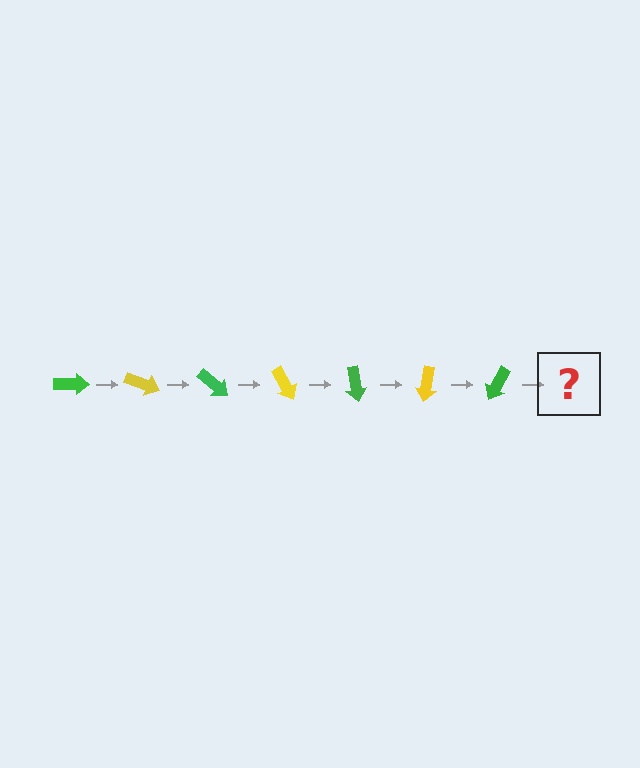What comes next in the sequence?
The next element should be a yellow arrow, rotated 140 degrees from the start.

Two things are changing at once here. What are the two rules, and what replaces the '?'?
The two rules are that it rotates 20 degrees each step and the color cycles through green and yellow. The '?' should be a yellow arrow, rotated 140 degrees from the start.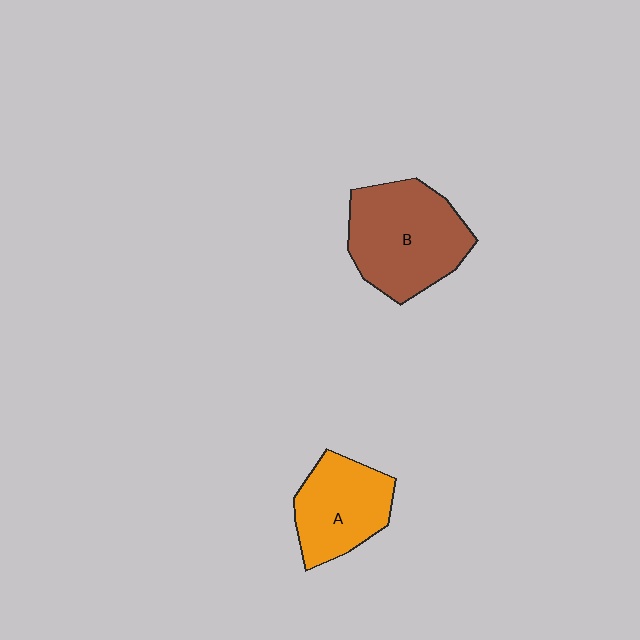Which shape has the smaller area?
Shape A (orange).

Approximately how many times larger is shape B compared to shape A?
Approximately 1.4 times.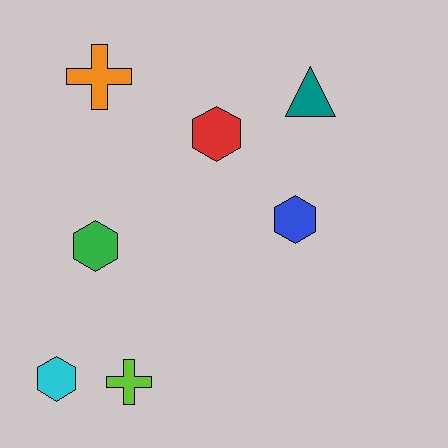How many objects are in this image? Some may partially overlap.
There are 7 objects.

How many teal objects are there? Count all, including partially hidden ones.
There is 1 teal object.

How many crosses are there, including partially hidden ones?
There are 2 crosses.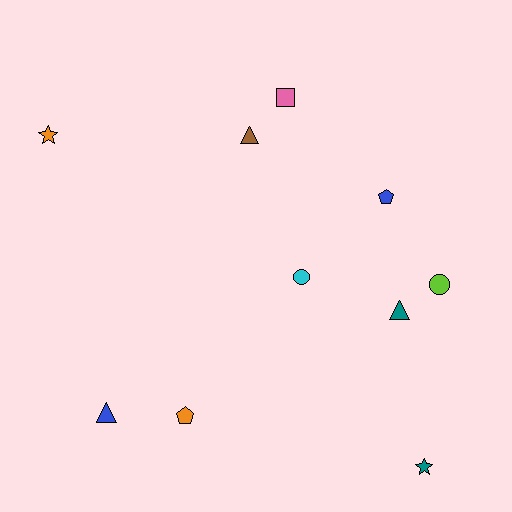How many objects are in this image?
There are 10 objects.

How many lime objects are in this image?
There is 1 lime object.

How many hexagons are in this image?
There are no hexagons.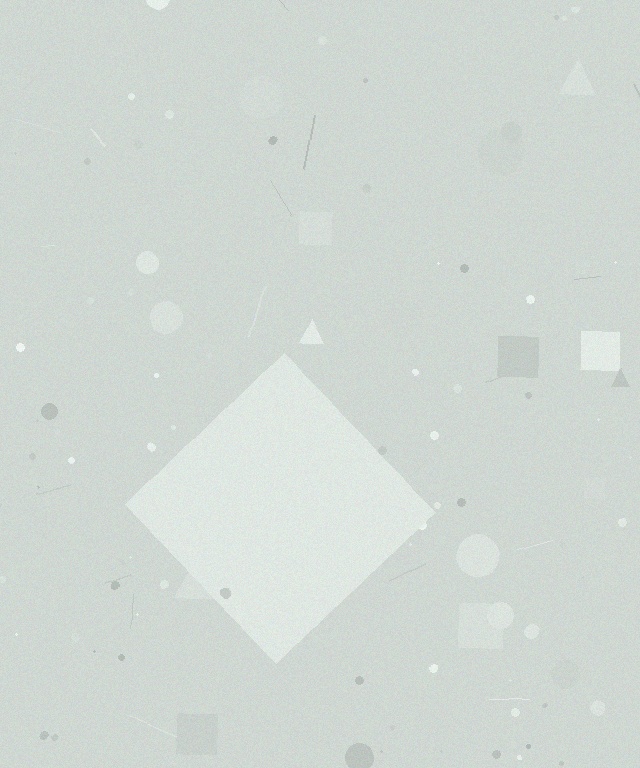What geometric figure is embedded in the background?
A diamond is embedded in the background.